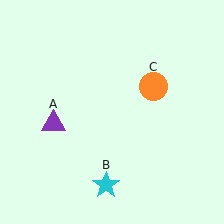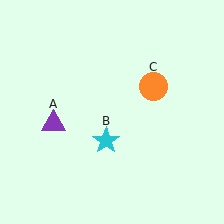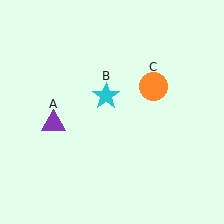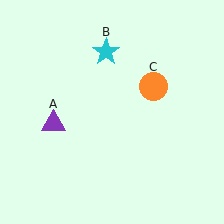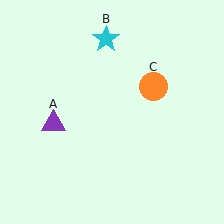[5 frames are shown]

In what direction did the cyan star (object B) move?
The cyan star (object B) moved up.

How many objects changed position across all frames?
1 object changed position: cyan star (object B).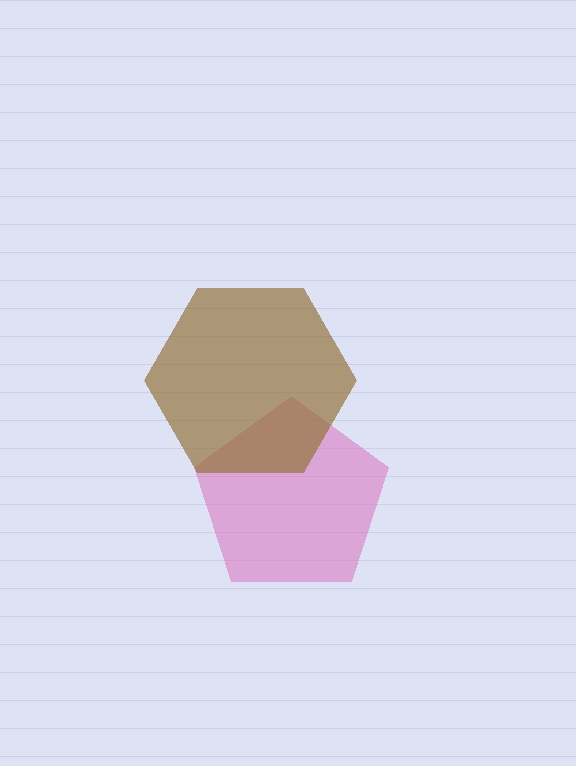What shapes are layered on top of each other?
The layered shapes are: a pink pentagon, a brown hexagon.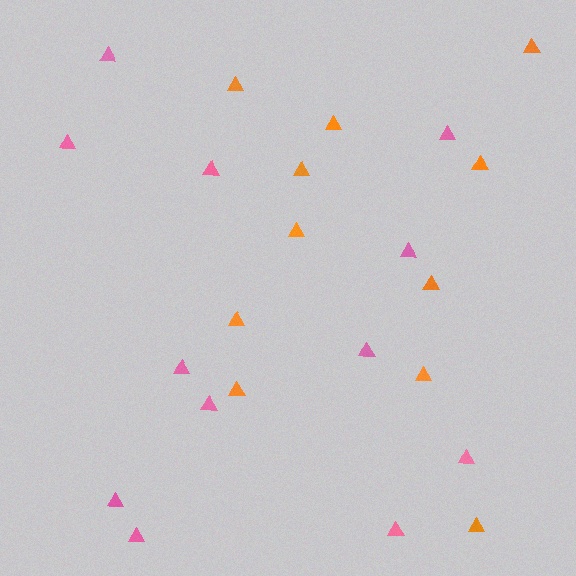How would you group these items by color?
There are 2 groups: one group of pink triangles (12) and one group of orange triangles (11).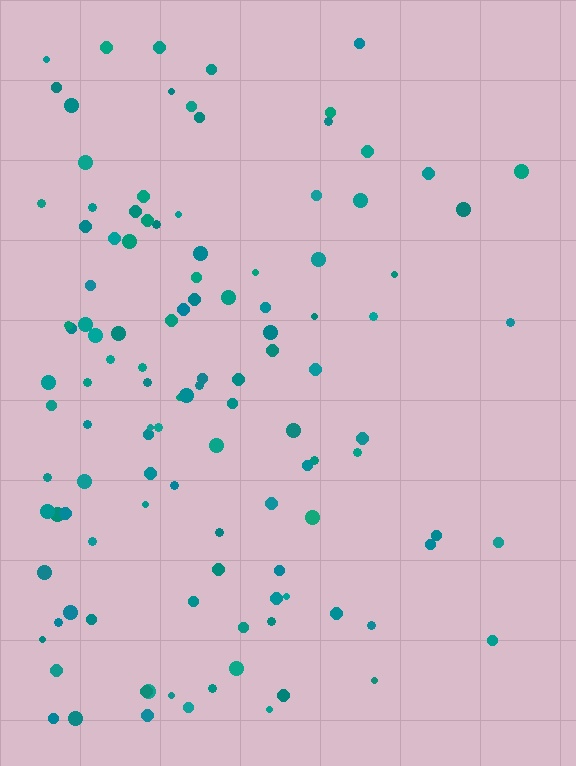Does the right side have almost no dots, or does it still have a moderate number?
Still a moderate number, just noticeably fewer than the left.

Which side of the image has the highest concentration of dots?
The left.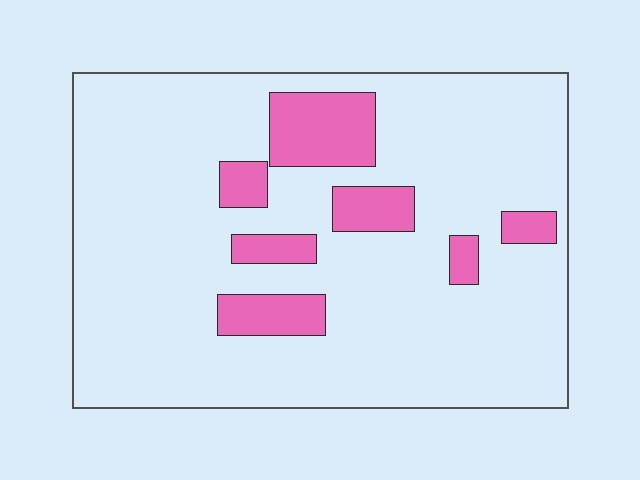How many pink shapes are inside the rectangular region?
7.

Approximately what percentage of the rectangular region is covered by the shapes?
Approximately 15%.